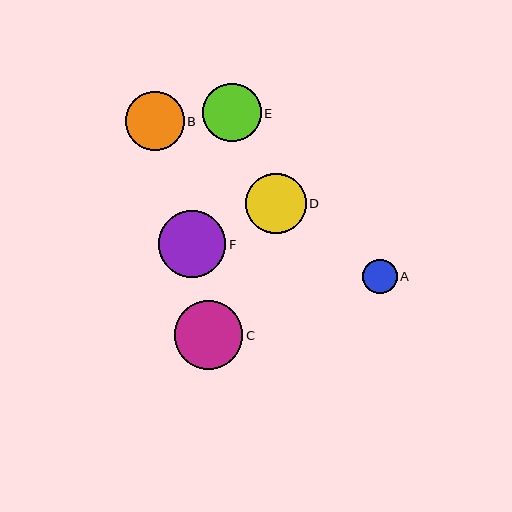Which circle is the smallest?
Circle A is the smallest with a size of approximately 34 pixels.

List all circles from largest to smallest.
From largest to smallest: C, F, D, B, E, A.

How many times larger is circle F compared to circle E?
Circle F is approximately 1.1 times the size of circle E.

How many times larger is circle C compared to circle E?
Circle C is approximately 1.2 times the size of circle E.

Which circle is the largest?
Circle C is the largest with a size of approximately 68 pixels.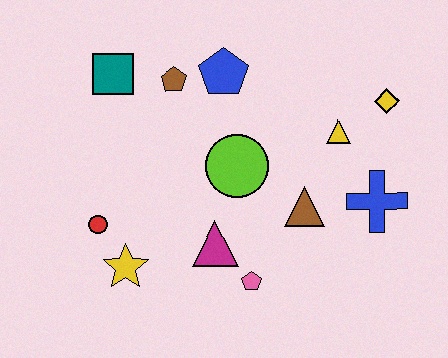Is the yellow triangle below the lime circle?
No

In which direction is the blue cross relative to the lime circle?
The blue cross is to the right of the lime circle.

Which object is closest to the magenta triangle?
The pink pentagon is closest to the magenta triangle.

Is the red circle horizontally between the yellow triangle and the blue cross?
No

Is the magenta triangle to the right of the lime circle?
No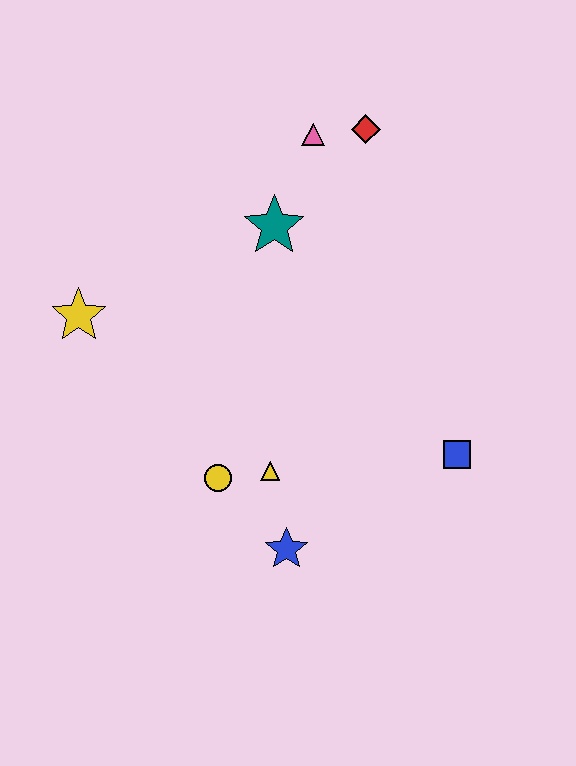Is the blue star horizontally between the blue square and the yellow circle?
Yes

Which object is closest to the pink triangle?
The red diamond is closest to the pink triangle.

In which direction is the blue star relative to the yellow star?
The blue star is below the yellow star.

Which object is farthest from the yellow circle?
The red diamond is farthest from the yellow circle.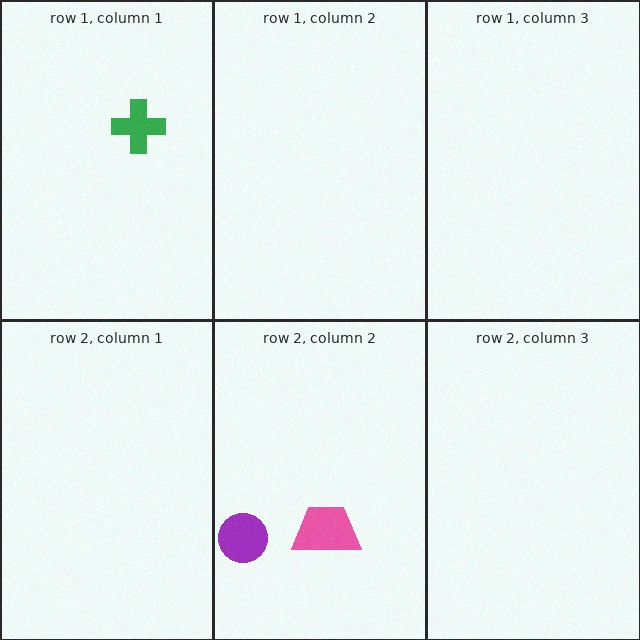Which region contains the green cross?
The row 1, column 1 region.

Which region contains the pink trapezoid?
The row 2, column 2 region.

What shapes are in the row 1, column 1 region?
The green cross.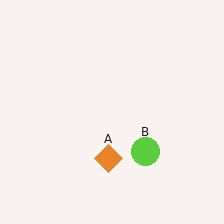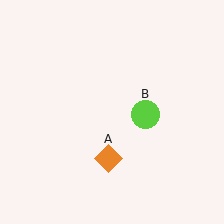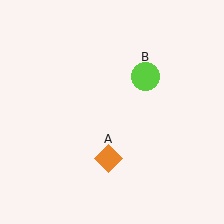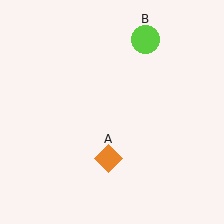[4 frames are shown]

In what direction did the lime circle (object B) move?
The lime circle (object B) moved up.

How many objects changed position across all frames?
1 object changed position: lime circle (object B).